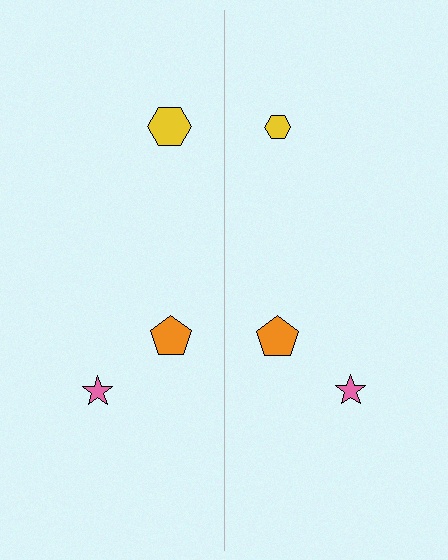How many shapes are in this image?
There are 6 shapes in this image.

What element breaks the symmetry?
The yellow hexagon on the right side has a different size than its mirror counterpart.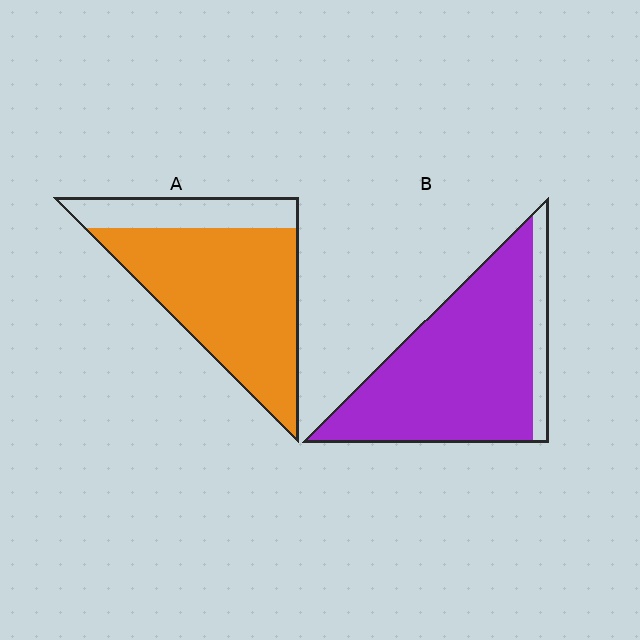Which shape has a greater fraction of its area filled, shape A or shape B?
Shape B.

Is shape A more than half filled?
Yes.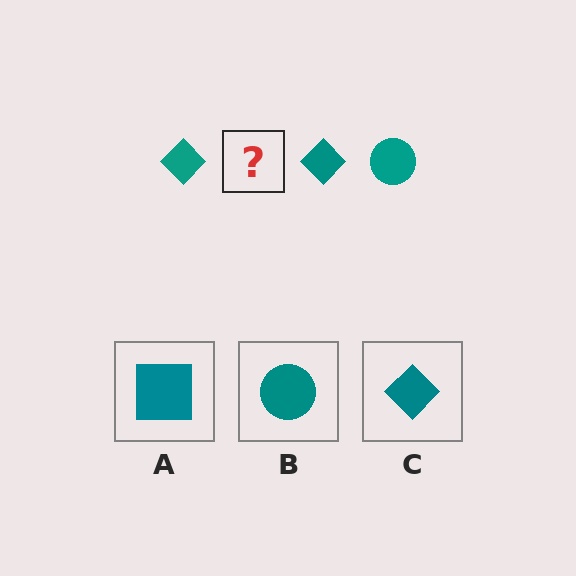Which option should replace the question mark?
Option B.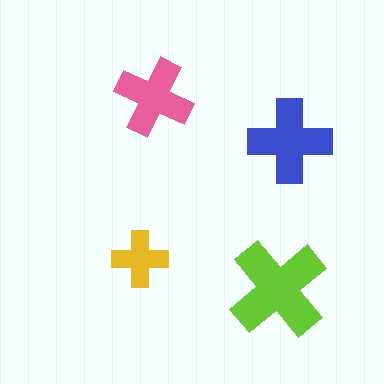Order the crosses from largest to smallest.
the lime one, the blue one, the pink one, the yellow one.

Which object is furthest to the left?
The yellow cross is leftmost.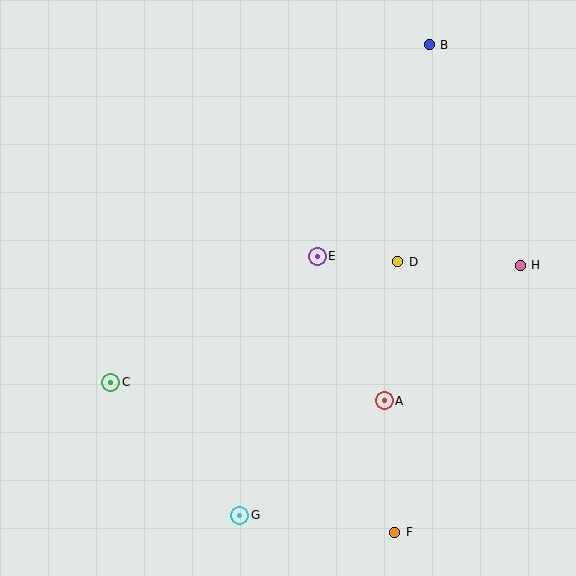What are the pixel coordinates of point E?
Point E is at (317, 256).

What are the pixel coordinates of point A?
Point A is at (384, 401).